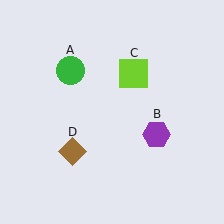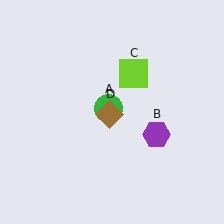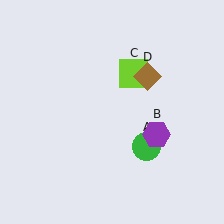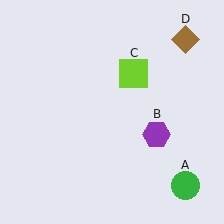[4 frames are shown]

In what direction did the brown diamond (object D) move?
The brown diamond (object D) moved up and to the right.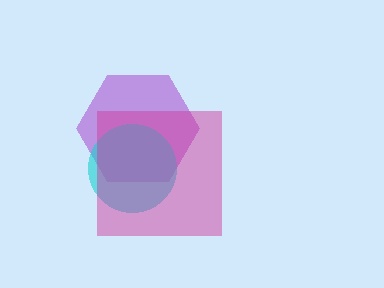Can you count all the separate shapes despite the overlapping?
Yes, there are 3 separate shapes.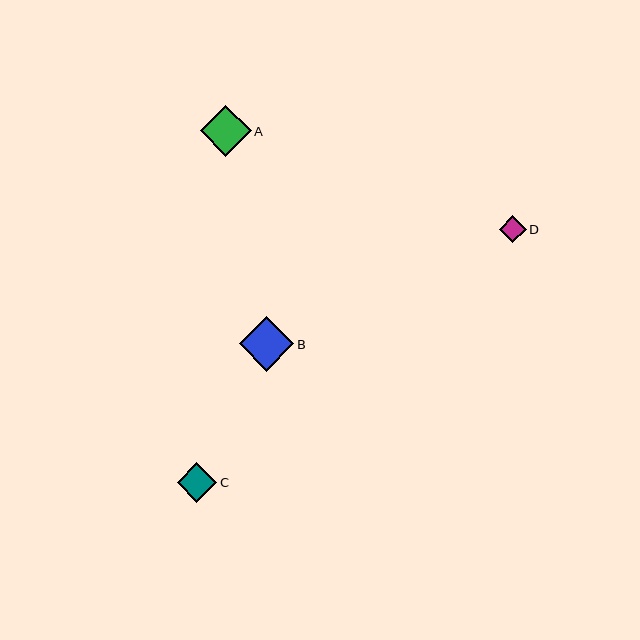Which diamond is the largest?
Diamond B is the largest with a size of approximately 54 pixels.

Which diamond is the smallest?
Diamond D is the smallest with a size of approximately 27 pixels.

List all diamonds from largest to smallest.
From largest to smallest: B, A, C, D.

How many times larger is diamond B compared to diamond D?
Diamond B is approximately 2.0 times the size of diamond D.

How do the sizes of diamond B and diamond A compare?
Diamond B and diamond A are approximately the same size.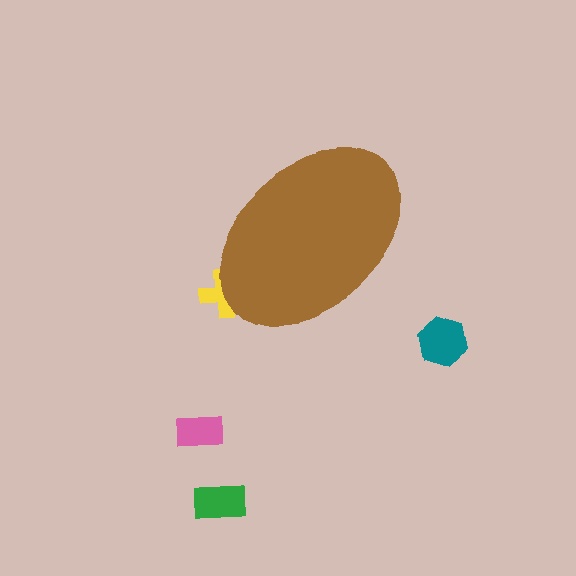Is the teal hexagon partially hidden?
No, the teal hexagon is fully visible.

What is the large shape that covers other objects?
A brown ellipse.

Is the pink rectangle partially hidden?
No, the pink rectangle is fully visible.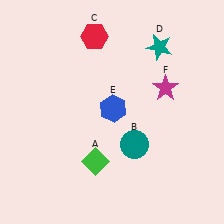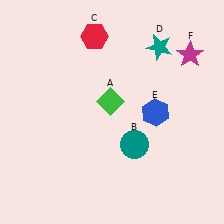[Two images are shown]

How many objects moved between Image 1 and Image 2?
3 objects moved between the two images.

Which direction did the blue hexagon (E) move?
The blue hexagon (E) moved right.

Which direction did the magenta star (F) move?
The magenta star (F) moved up.